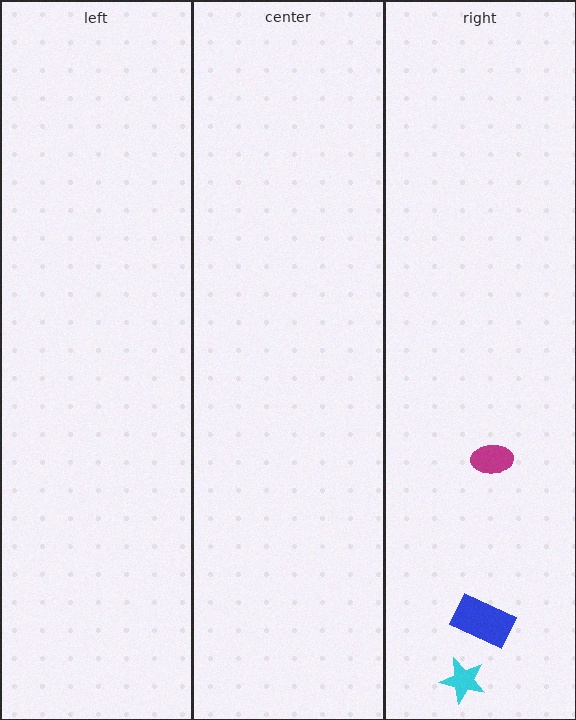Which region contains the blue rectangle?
The right region.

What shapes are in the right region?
The cyan star, the magenta ellipse, the blue rectangle.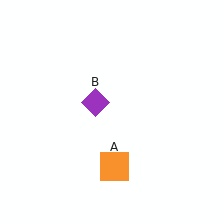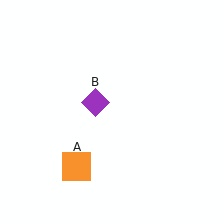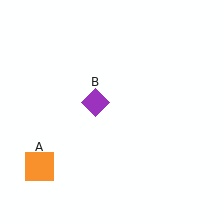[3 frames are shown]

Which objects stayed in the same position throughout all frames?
Purple diamond (object B) remained stationary.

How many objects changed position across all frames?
1 object changed position: orange square (object A).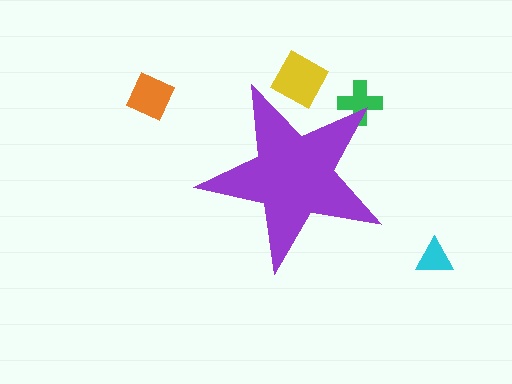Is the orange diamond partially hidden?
No, the orange diamond is fully visible.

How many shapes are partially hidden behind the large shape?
2 shapes are partially hidden.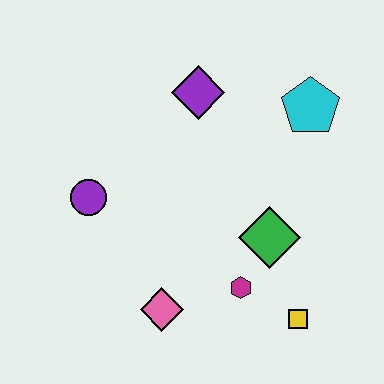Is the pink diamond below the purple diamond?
Yes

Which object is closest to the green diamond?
The magenta hexagon is closest to the green diamond.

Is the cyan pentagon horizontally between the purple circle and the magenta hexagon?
No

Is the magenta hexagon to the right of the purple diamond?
Yes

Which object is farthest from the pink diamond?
The cyan pentagon is farthest from the pink diamond.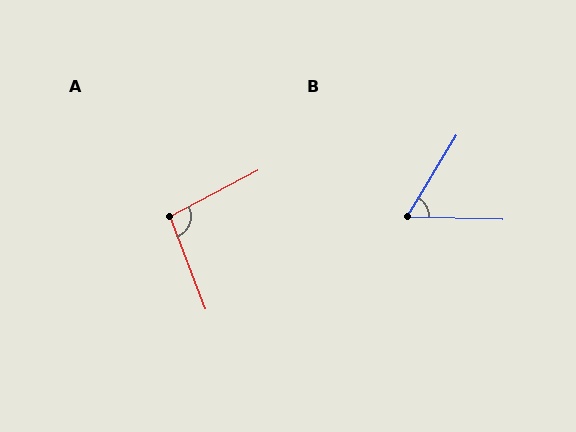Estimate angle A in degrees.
Approximately 96 degrees.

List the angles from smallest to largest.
B (60°), A (96°).